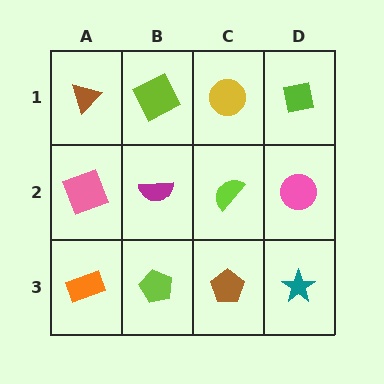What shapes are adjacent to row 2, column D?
A lime square (row 1, column D), a teal star (row 3, column D), a lime semicircle (row 2, column C).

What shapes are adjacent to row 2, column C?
A yellow circle (row 1, column C), a brown pentagon (row 3, column C), a magenta semicircle (row 2, column B), a pink circle (row 2, column D).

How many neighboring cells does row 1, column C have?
3.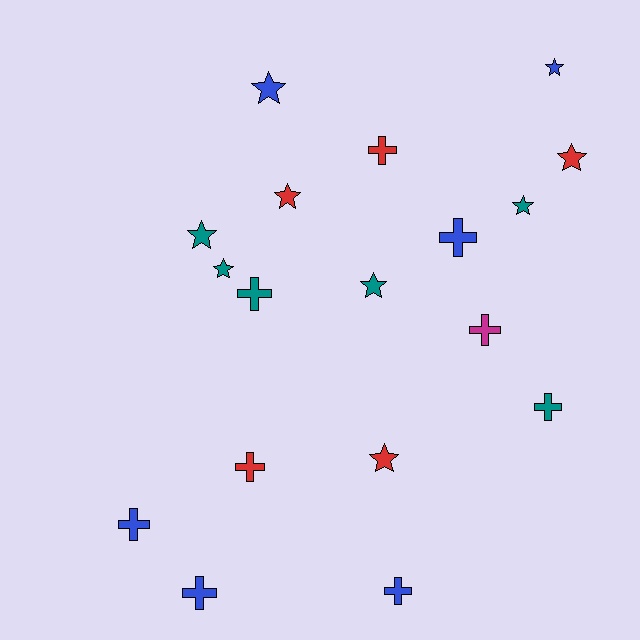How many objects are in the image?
There are 18 objects.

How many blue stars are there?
There are 2 blue stars.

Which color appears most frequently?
Blue, with 6 objects.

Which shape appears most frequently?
Star, with 9 objects.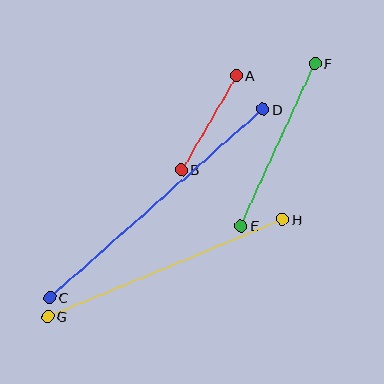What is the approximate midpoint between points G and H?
The midpoint is at approximately (165, 268) pixels.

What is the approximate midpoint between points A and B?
The midpoint is at approximately (209, 122) pixels.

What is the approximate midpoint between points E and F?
The midpoint is at approximately (278, 144) pixels.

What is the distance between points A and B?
The distance is approximately 109 pixels.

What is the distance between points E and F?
The distance is approximately 178 pixels.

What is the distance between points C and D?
The distance is approximately 284 pixels.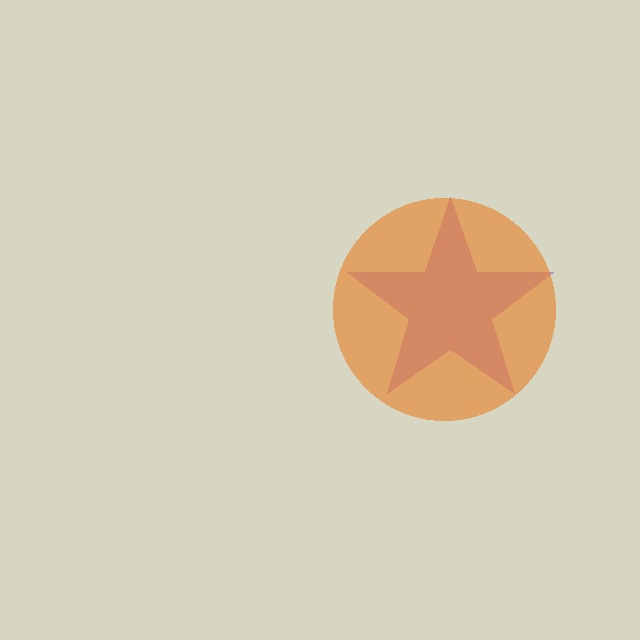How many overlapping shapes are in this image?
There are 2 overlapping shapes in the image.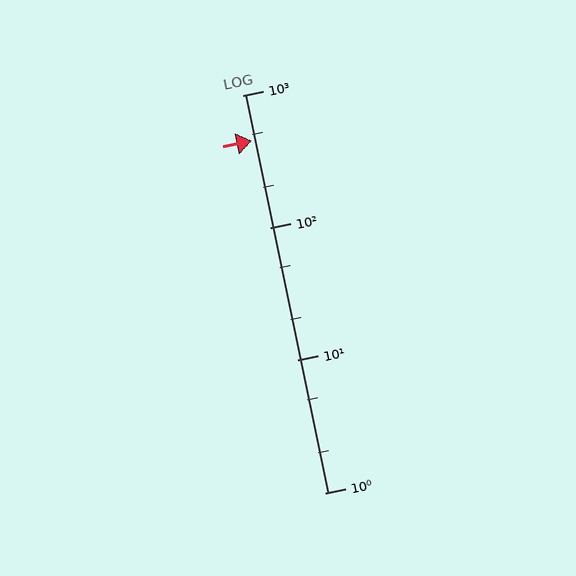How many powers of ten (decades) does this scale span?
The scale spans 3 decades, from 1 to 1000.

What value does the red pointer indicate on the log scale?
The pointer indicates approximately 450.